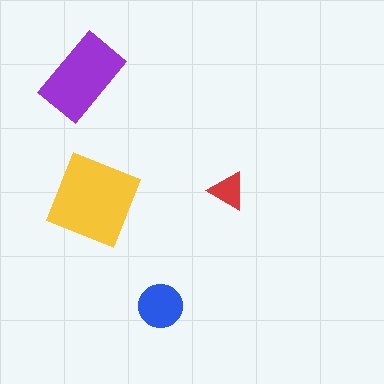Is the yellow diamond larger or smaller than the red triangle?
Larger.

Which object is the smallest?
The red triangle.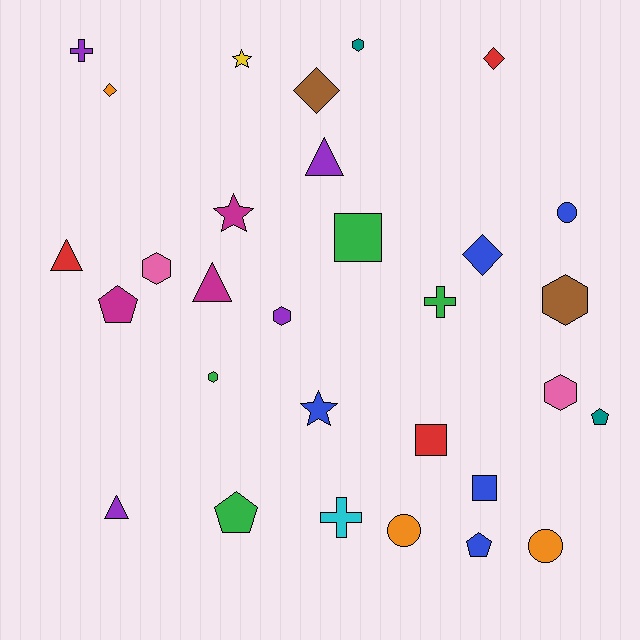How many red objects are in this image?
There are 3 red objects.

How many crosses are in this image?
There are 3 crosses.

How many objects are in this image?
There are 30 objects.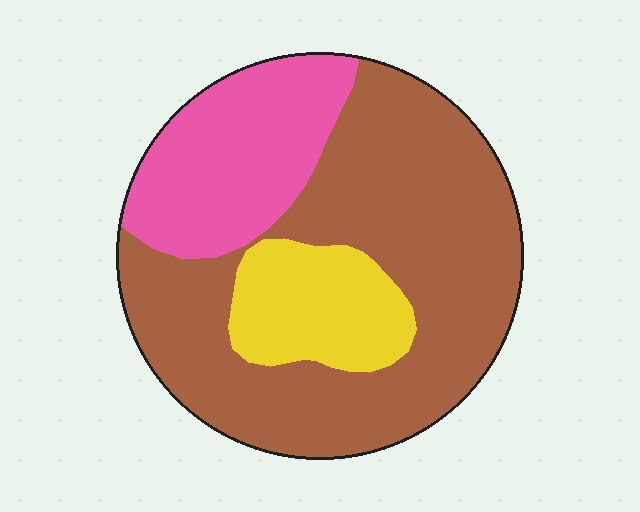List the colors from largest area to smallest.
From largest to smallest: brown, pink, yellow.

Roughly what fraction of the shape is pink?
Pink covers 24% of the shape.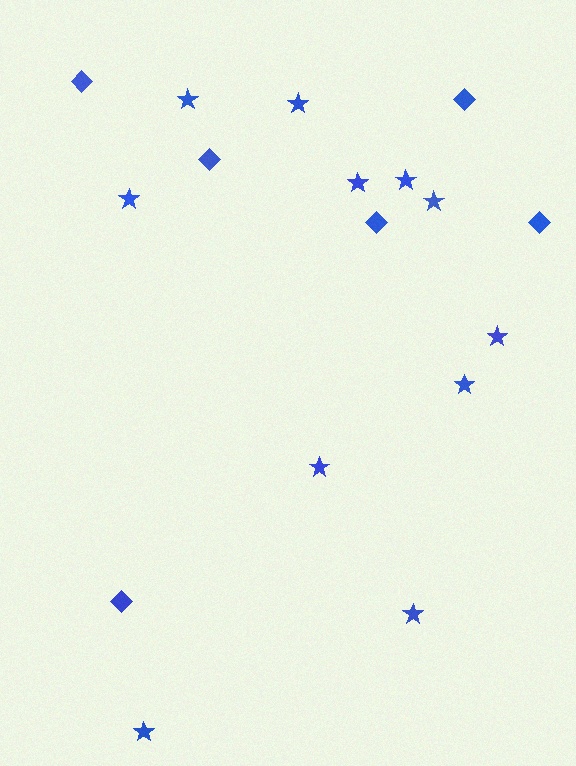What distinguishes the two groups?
There are 2 groups: one group of diamonds (6) and one group of stars (11).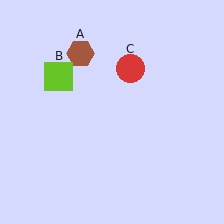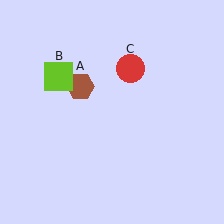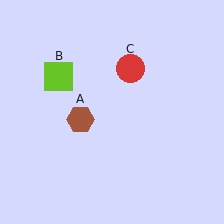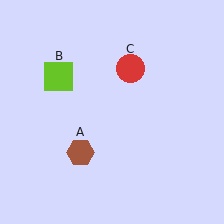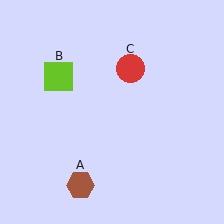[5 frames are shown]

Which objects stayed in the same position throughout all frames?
Lime square (object B) and red circle (object C) remained stationary.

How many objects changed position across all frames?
1 object changed position: brown hexagon (object A).